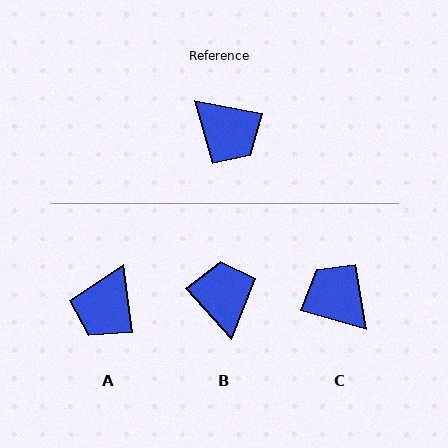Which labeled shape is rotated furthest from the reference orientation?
C, about 175 degrees away.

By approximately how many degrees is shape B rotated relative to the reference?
Approximately 143 degrees counter-clockwise.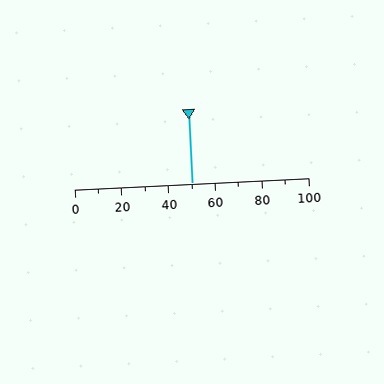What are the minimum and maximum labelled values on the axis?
The axis runs from 0 to 100.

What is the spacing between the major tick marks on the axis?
The major ticks are spaced 20 apart.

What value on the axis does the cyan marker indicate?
The marker indicates approximately 50.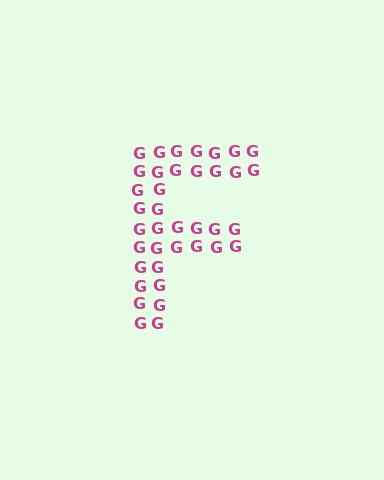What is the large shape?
The large shape is the letter F.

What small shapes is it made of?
It is made of small letter G's.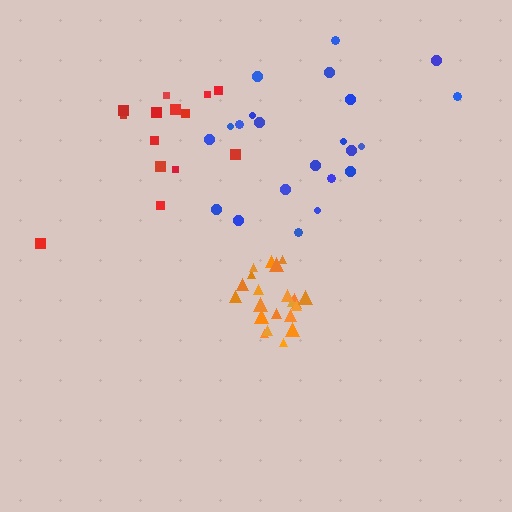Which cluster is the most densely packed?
Orange.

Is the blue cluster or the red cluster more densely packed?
Blue.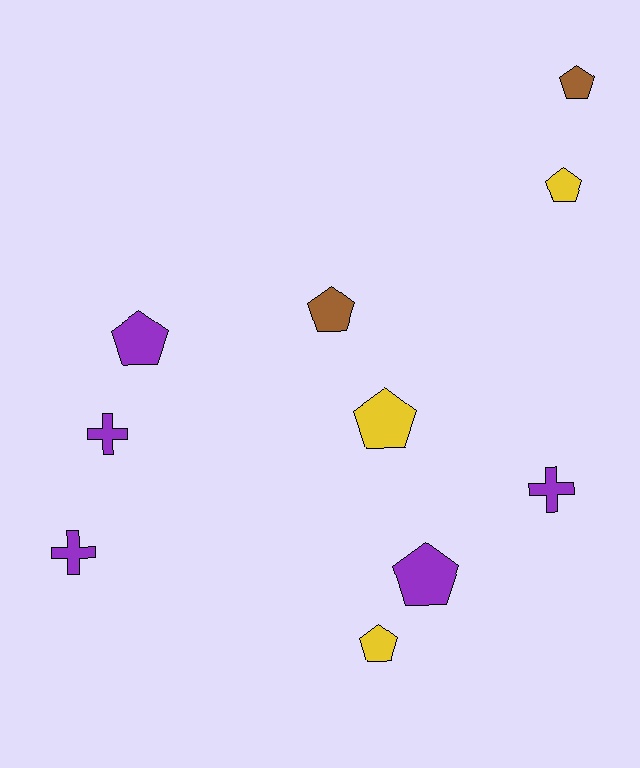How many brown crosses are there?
There are no brown crosses.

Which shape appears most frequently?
Pentagon, with 7 objects.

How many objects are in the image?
There are 10 objects.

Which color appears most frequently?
Purple, with 5 objects.